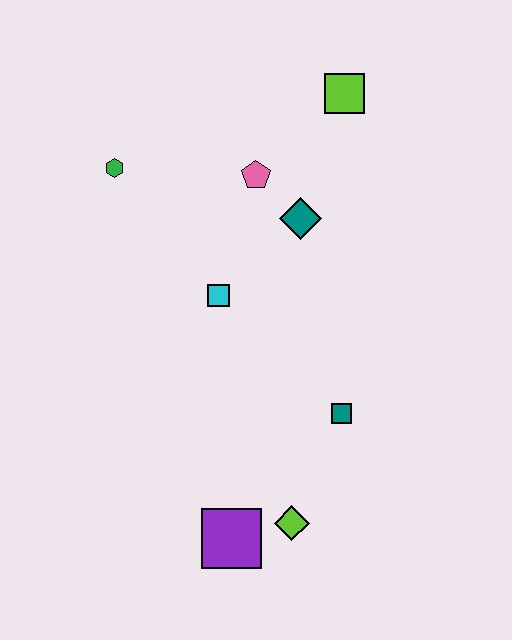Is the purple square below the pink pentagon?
Yes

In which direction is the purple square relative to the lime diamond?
The purple square is to the left of the lime diamond.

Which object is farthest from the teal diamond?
The purple square is farthest from the teal diamond.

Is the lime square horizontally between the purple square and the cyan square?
No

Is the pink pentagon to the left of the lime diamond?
Yes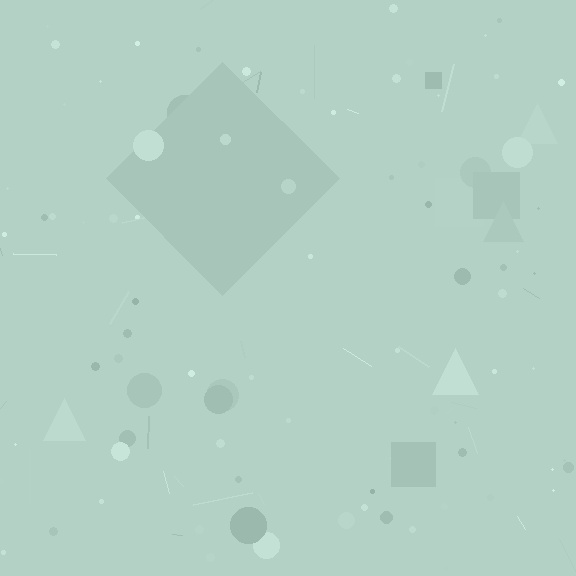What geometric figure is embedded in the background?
A diamond is embedded in the background.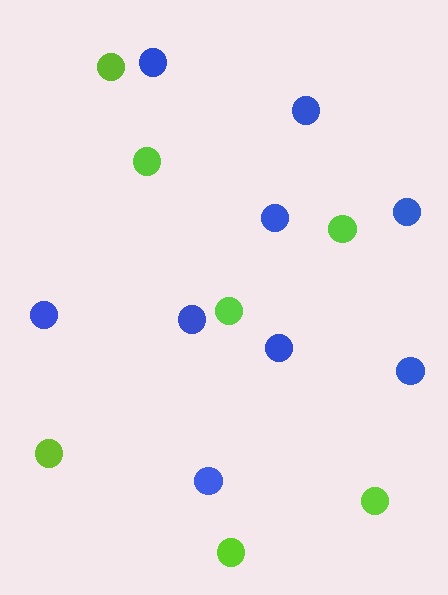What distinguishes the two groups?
There are 2 groups: one group of lime circles (7) and one group of blue circles (9).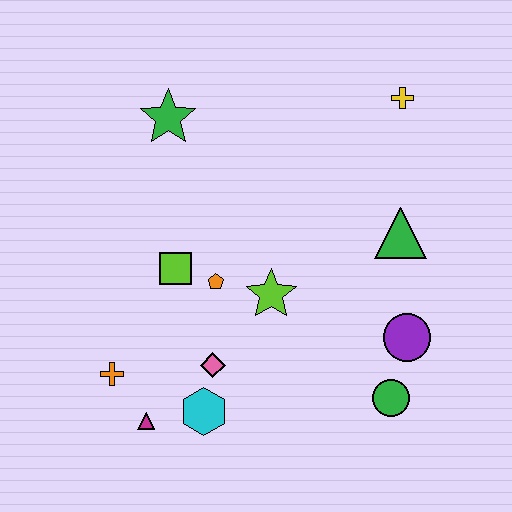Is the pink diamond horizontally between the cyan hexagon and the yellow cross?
Yes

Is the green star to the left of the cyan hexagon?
Yes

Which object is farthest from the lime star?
The yellow cross is farthest from the lime star.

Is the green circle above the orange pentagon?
No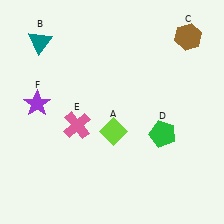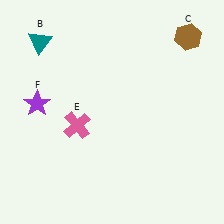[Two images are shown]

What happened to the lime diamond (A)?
The lime diamond (A) was removed in Image 2. It was in the bottom-right area of Image 1.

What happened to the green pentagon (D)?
The green pentagon (D) was removed in Image 2. It was in the bottom-right area of Image 1.